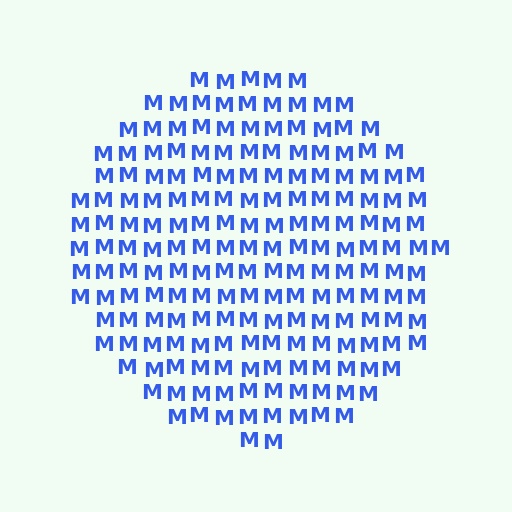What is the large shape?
The large shape is a circle.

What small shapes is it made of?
It is made of small letter M's.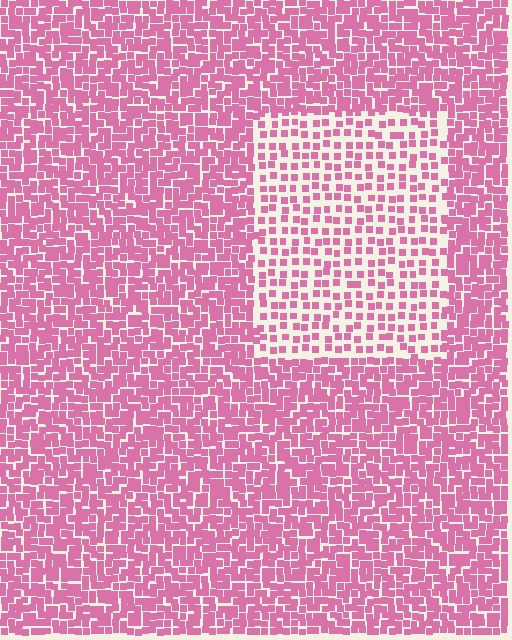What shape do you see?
I see a rectangle.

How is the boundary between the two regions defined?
The boundary is defined by a change in element density (approximately 2.1x ratio). All elements are the same color, size, and shape.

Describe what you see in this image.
The image contains small pink elements arranged at two different densities. A rectangle-shaped region is visible where the elements are less densely packed than the surrounding area.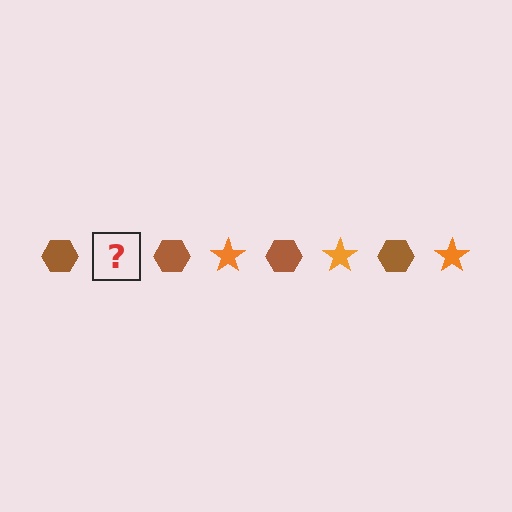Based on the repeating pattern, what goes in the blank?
The blank should be an orange star.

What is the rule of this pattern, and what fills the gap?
The rule is that the pattern alternates between brown hexagon and orange star. The gap should be filled with an orange star.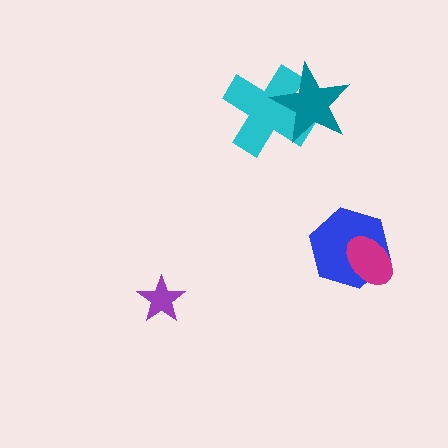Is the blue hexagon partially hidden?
Yes, it is partially covered by another shape.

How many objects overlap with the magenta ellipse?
1 object overlaps with the magenta ellipse.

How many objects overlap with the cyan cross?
1 object overlaps with the cyan cross.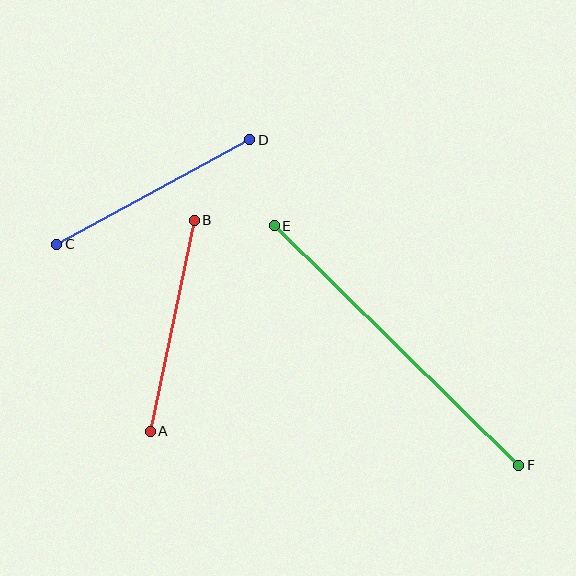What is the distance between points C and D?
The distance is approximately 219 pixels.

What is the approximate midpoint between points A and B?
The midpoint is at approximately (172, 326) pixels.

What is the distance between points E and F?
The distance is approximately 342 pixels.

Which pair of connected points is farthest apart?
Points E and F are farthest apart.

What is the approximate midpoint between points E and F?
The midpoint is at approximately (396, 345) pixels.